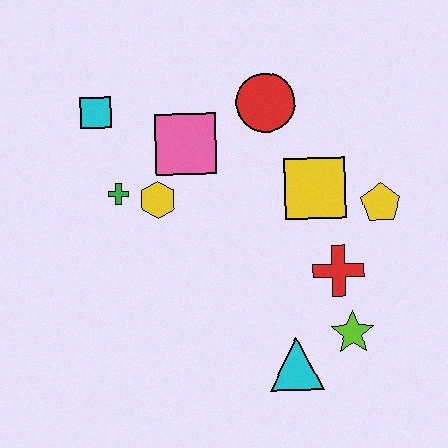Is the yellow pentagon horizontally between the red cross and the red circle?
No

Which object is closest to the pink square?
The yellow hexagon is closest to the pink square.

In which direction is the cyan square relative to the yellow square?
The cyan square is to the left of the yellow square.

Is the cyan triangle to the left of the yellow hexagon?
No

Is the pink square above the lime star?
Yes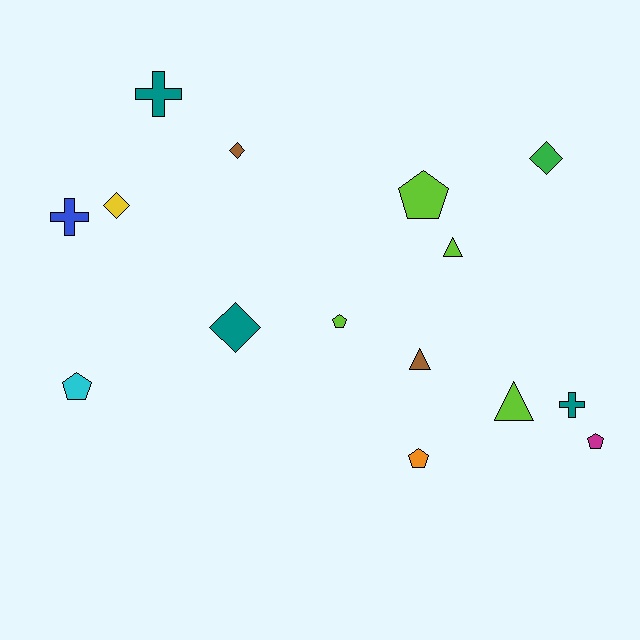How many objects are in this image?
There are 15 objects.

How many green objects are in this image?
There is 1 green object.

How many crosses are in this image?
There are 3 crosses.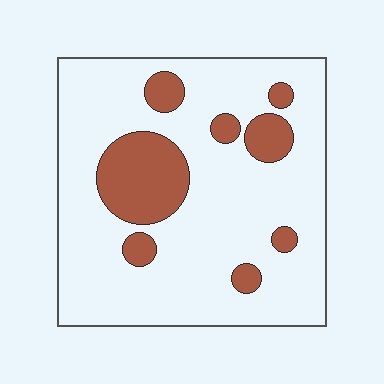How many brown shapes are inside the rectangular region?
8.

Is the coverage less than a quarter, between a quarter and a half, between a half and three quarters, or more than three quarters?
Less than a quarter.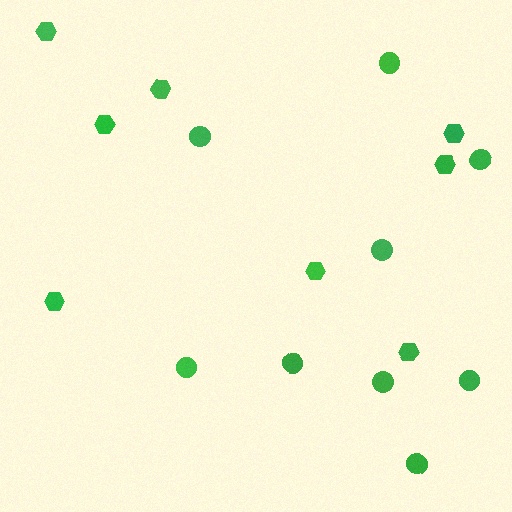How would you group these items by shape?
There are 2 groups: one group of circles (9) and one group of hexagons (8).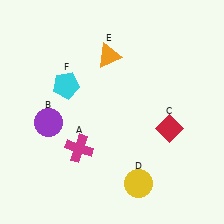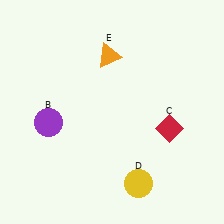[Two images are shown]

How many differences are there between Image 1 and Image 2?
There are 2 differences between the two images.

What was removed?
The magenta cross (A), the cyan pentagon (F) were removed in Image 2.